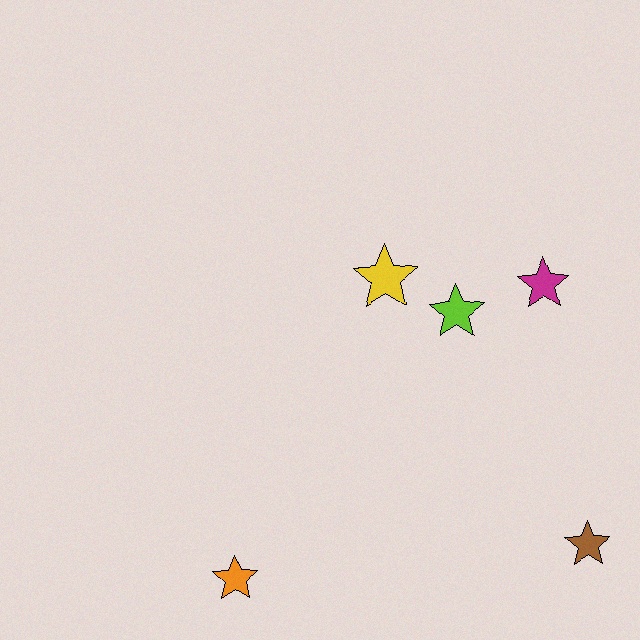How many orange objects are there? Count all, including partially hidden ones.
There is 1 orange object.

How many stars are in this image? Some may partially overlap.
There are 5 stars.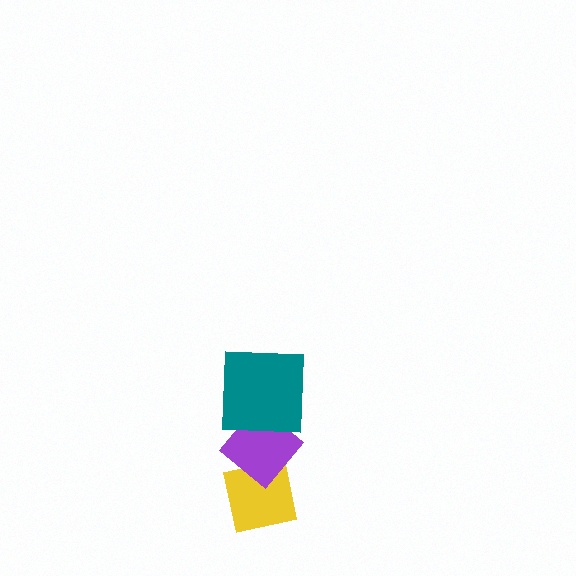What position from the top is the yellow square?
The yellow square is 3rd from the top.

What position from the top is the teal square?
The teal square is 1st from the top.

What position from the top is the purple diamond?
The purple diamond is 2nd from the top.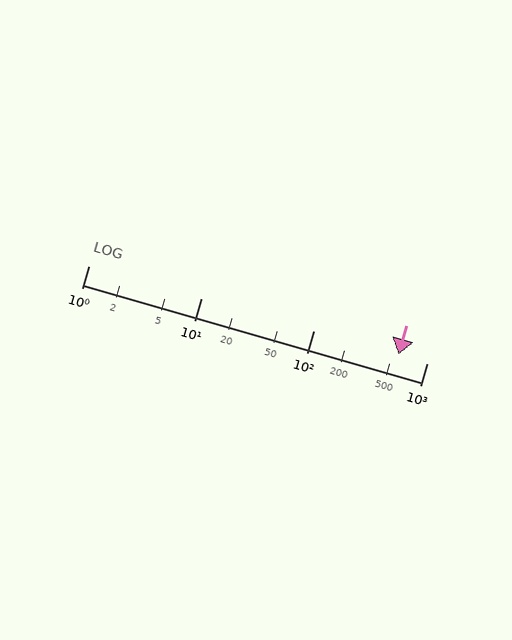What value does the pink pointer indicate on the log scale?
The pointer indicates approximately 560.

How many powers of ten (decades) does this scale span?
The scale spans 3 decades, from 1 to 1000.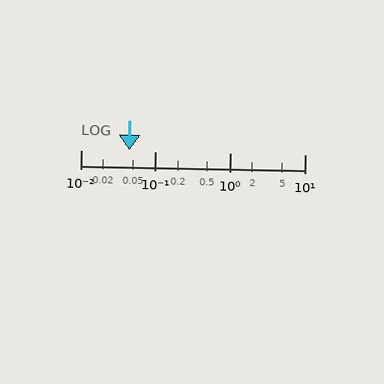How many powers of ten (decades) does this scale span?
The scale spans 3 decades, from 0.01 to 10.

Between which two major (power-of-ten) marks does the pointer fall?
The pointer is between 0.01 and 0.1.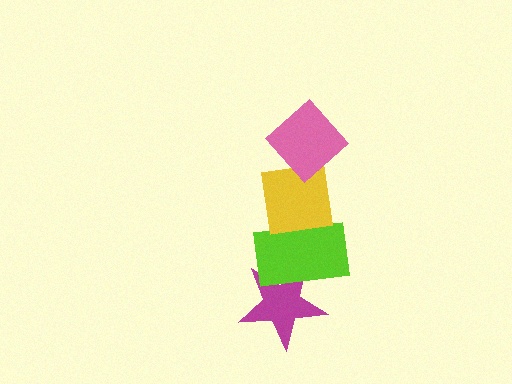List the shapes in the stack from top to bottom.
From top to bottom: the pink diamond, the yellow square, the lime rectangle, the magenta star.